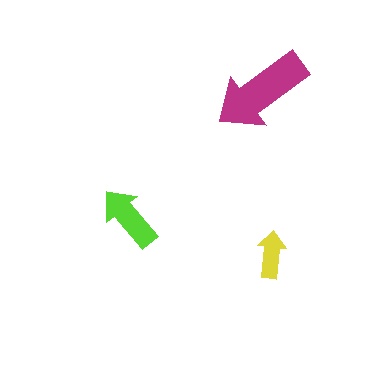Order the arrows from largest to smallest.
the magenta one, the lime one, the yellow one.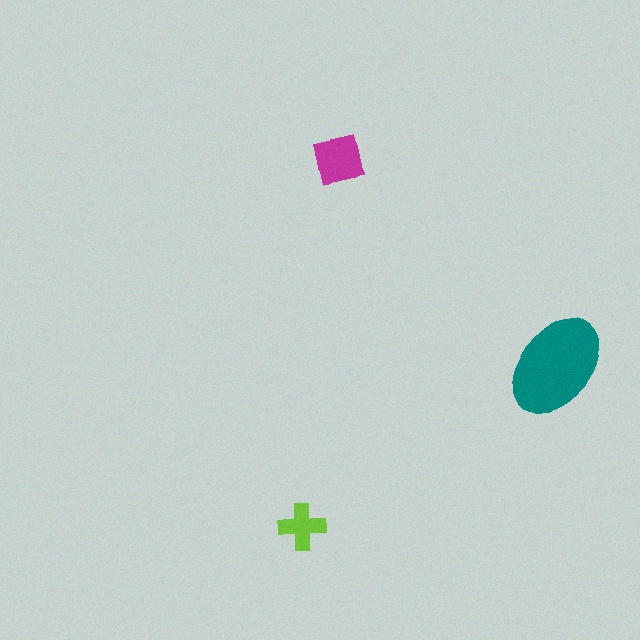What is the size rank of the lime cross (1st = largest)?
3rd.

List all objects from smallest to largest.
The lime cross, the magenta square, the teal ellipse.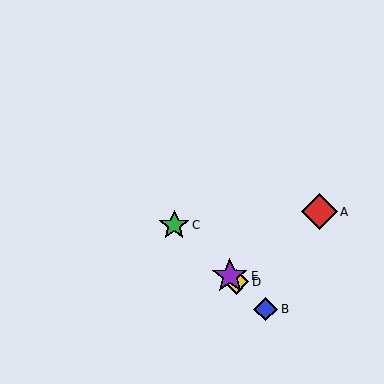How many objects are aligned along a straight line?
4 objects (B, C, D, E) are aligned along a straight line.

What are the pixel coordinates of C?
Object C is at (174, 225).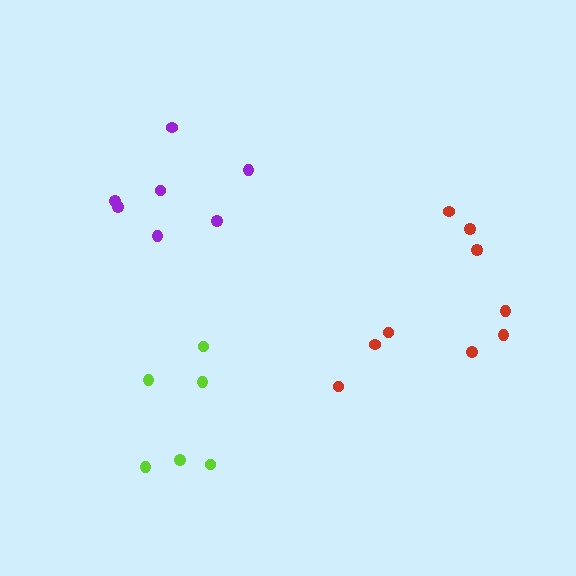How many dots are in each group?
Group 1: 7 dots, Group 2: 9 dots, Group 3: 6 dots (22 total).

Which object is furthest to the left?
The purple cluster is leftmost.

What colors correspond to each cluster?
The clusters are colored: purple, red, lime.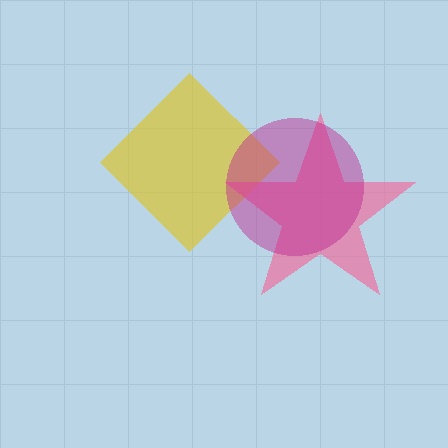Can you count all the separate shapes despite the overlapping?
Yes, there are 3 separate shapes.